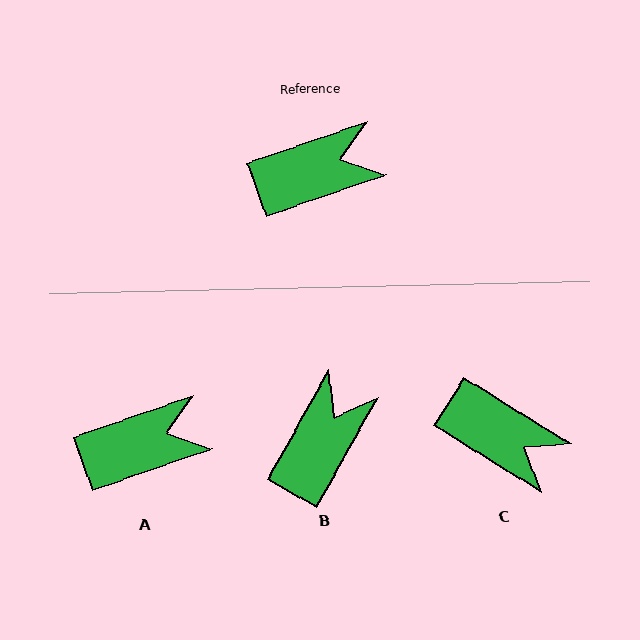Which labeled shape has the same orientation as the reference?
A.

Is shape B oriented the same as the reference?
No, it is off by about 41 degrees.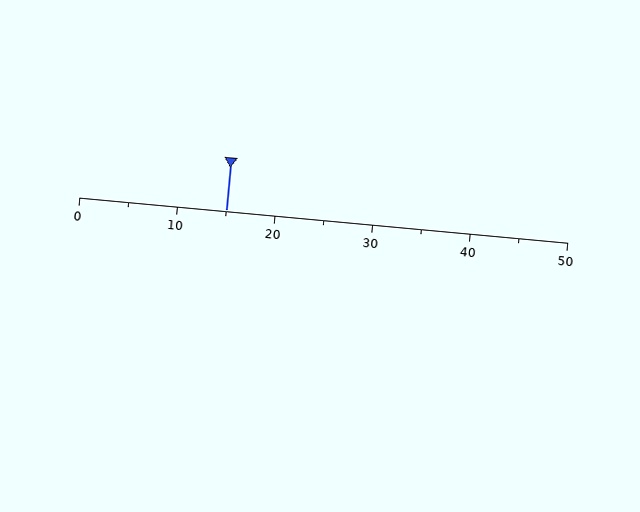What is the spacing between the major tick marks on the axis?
The major ticks are spaced 10 apart.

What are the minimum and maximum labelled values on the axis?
The axis runs from 0 to 50.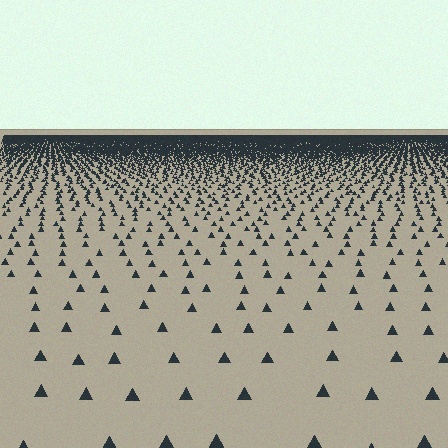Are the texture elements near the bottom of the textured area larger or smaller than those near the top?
Larger. Near the bottom, elements are closer to the viewer and appear at a bigger on-screen size.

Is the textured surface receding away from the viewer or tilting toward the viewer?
The surface is receding away from the viewer. Texture elements get smaller and denser toward the top.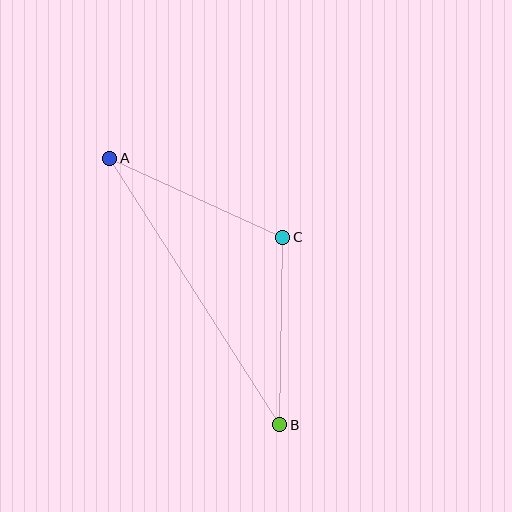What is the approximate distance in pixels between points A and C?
The distance between A and C is approximately 190 pixels.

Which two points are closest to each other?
Points B and C are closest to each other.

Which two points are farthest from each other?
Points A and B are farthest from each other.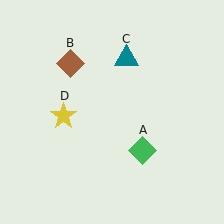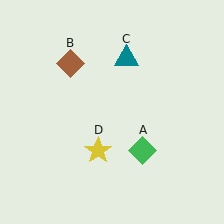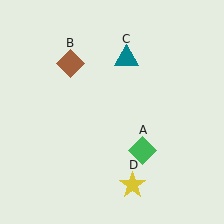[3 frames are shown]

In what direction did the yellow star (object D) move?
The yellow star (object D) moved down and to the right.